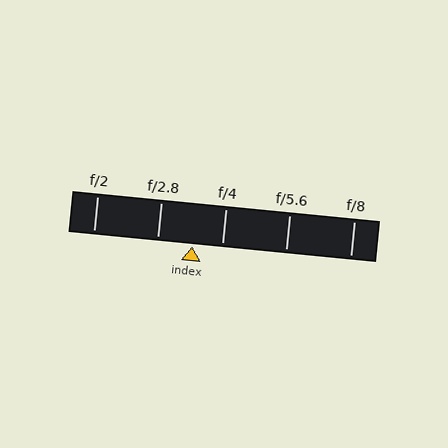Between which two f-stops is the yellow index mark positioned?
The index mark is between f/2.8 and f/4.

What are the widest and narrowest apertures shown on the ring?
The widest aperture shown is f/2 and the narrowest is f/8.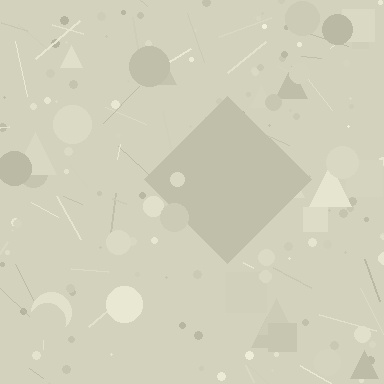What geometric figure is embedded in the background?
A diamond is embedded in the background.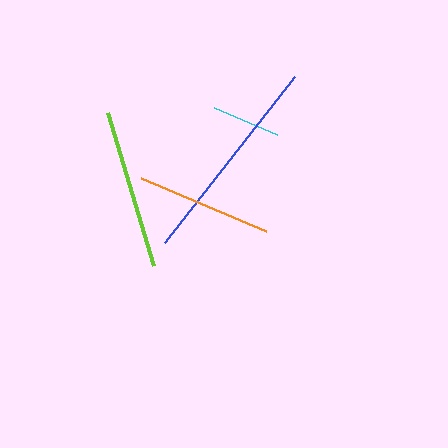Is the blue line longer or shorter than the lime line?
The blue line is longer than the lime line.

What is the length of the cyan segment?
The cyan segment is approximately 68 pixels long.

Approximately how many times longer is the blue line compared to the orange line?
The blue line is approximately 1.5 times the length of the orange line.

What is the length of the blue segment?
The blue segment is approximately 210 pixels long.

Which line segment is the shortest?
The cyan line is the shortest at approximately 68 pixels.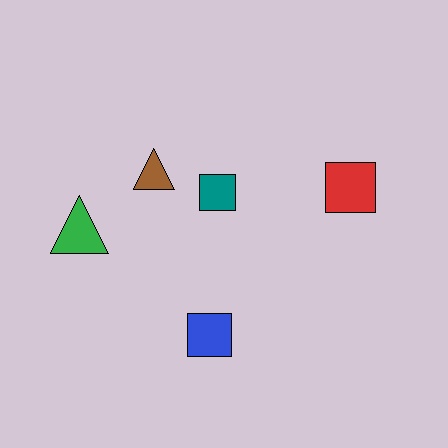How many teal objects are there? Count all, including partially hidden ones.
There is 1 teal object.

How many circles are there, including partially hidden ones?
There are no circles.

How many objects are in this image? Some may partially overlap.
There are 5 objects.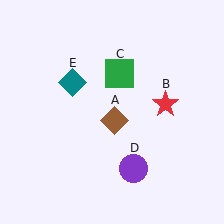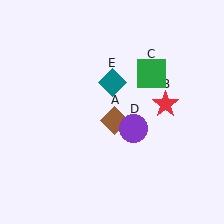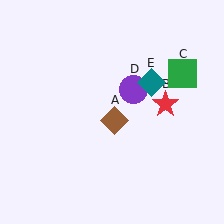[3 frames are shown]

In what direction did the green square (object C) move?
The green square (object C) moved right.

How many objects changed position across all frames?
3 objects changed position: green square (object C), purple circle (object D), teal diamond (object E).